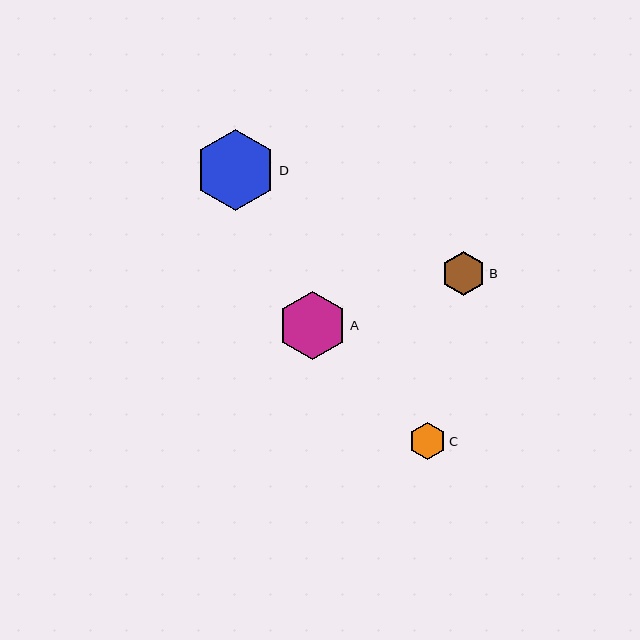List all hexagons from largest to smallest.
From largest to smallest: D, A, B, C.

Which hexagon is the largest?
Hexagon D is the largest with a size of approximately 81 pixels.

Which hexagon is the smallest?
Hexagon C is the smallest with a size of approximately 37 pixels.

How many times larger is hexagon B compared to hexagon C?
Hexagon B is approximately 1.2 times the size of hexagon C.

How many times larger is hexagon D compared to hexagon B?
Hexagon D is approximately 1.8 times the size of hexagon B.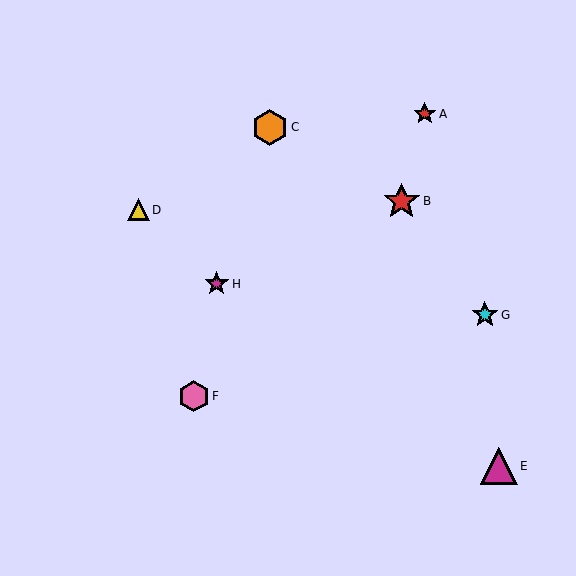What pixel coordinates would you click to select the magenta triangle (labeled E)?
Click at (499, 466) to select the magenta triangle E.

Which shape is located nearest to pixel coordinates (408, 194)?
The red star (labeled B) at (402, 201) is nearest to that location.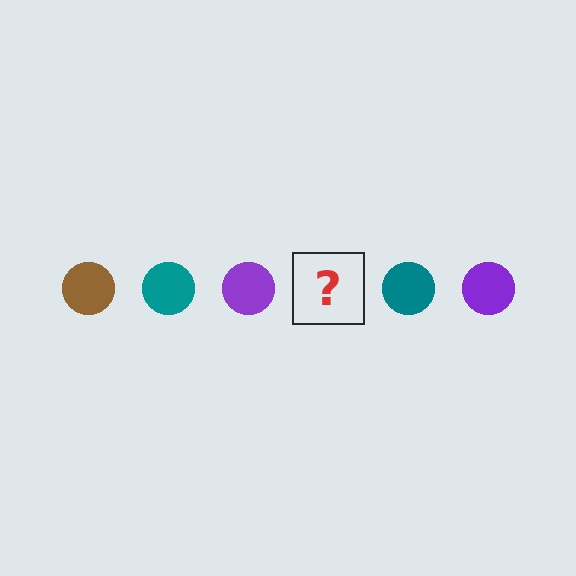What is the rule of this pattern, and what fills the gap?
The rule is that the pattern cycles through brown, teal, purple circles. The gap should be filled with a brown circle.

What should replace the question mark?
The question mark should be replaced with a brown circle.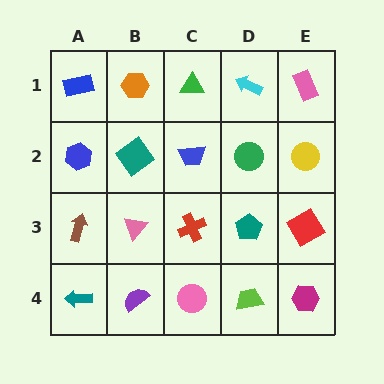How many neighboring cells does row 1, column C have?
3.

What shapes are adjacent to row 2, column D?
A cyan arrow (row 1, column D), a teal pentagon (row 3, column D), a blue trapezoid (row 2, column C), a yellow circle (row 2, column E).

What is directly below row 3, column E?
A magenta hexagon.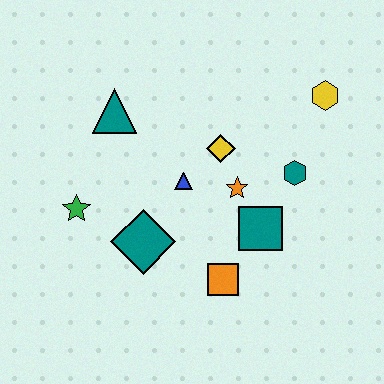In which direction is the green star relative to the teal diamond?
The green star is to the left of the teal diamond.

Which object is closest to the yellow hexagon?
The teal hexagon is closest to the yellow hexagon.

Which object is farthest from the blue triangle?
The yellow hexagon is farthest from the blue triangle.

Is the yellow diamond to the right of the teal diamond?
Yes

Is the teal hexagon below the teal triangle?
Yes